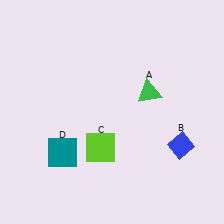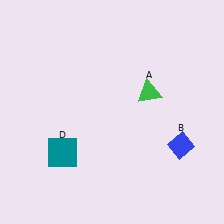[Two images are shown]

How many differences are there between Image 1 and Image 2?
There is 1 difference between the two images.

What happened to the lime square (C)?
The lime square (C) was removed in Image 2. It was in the bottom-left area of Image 1.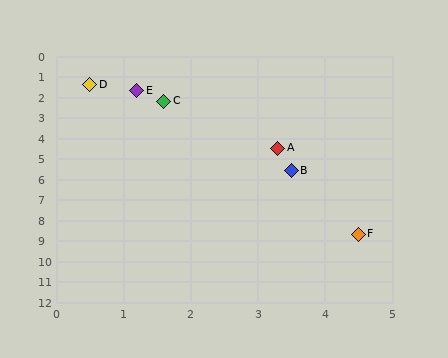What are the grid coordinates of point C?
Point C is at approximately (1.6, 2.2).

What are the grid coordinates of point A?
Point A is at approximately (3.3, 4.5).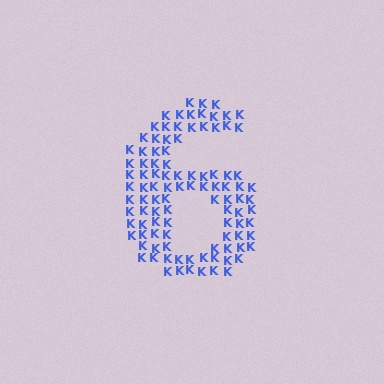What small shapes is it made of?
It is made of small letter K's.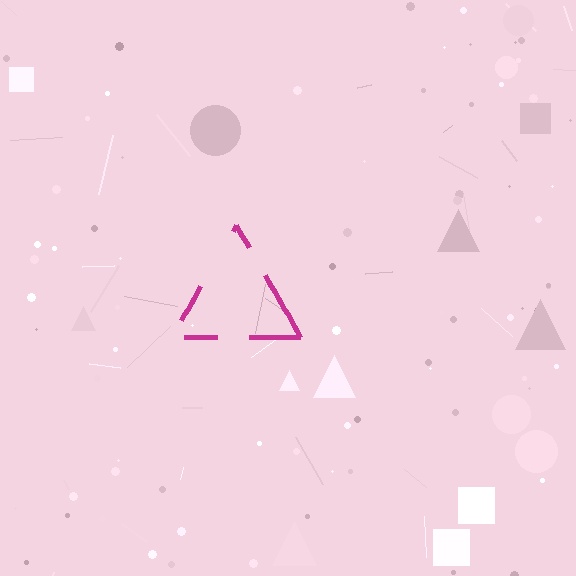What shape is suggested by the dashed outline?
The dashed outline suggests a triangle.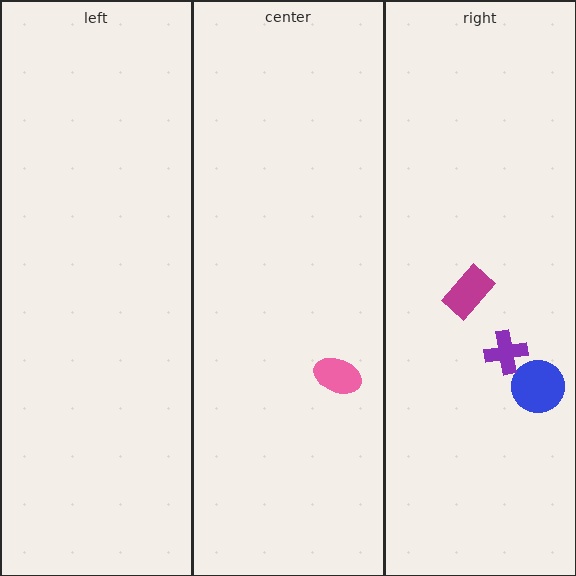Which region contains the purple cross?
The right region.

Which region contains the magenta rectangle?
The right region.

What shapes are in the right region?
The magenta rectangle, the blue circle, the purple cross.